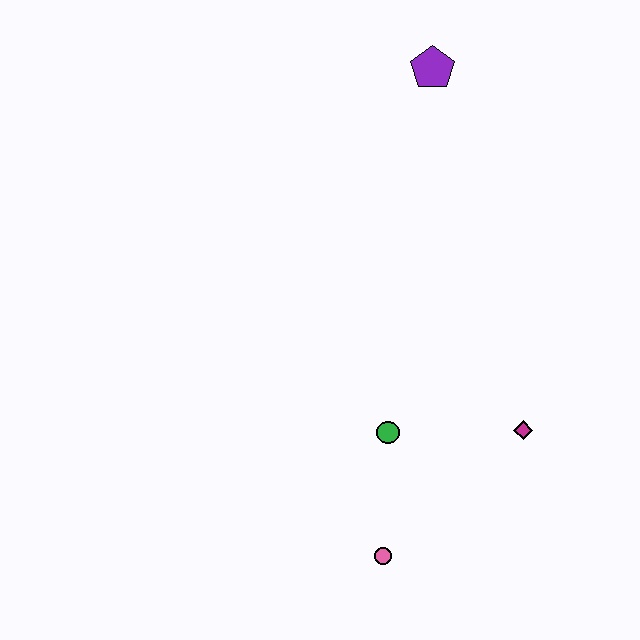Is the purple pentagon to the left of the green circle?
No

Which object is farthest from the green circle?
The purple pentagon is farthest from the green circle.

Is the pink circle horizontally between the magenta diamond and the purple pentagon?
No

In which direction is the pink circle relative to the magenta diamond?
The pink circle is to the left of the magenta diamond.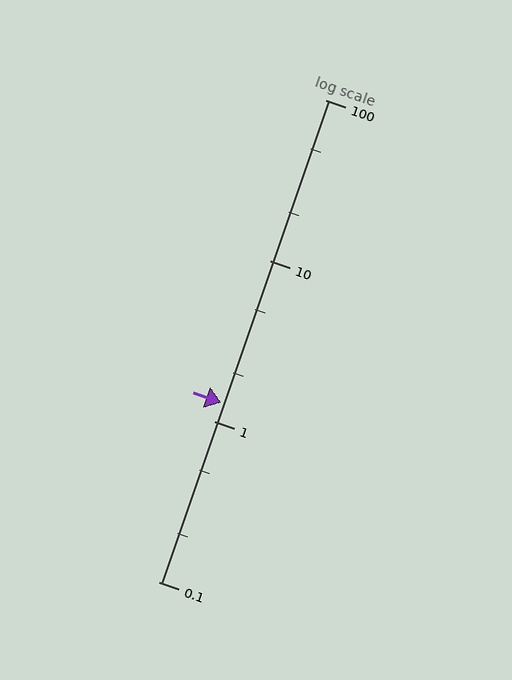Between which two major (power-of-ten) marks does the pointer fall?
The pointer is between 1 and 10.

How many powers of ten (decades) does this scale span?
The scale spans 3 decades, from 0.1 to 100.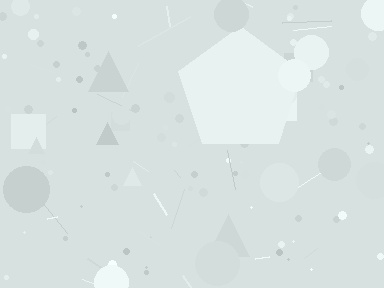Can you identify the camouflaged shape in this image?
The camouflaged shape is a pentagon.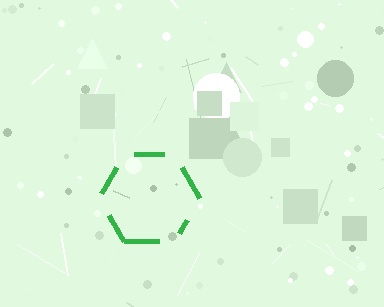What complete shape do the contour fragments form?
The contour fragments form a hexagon.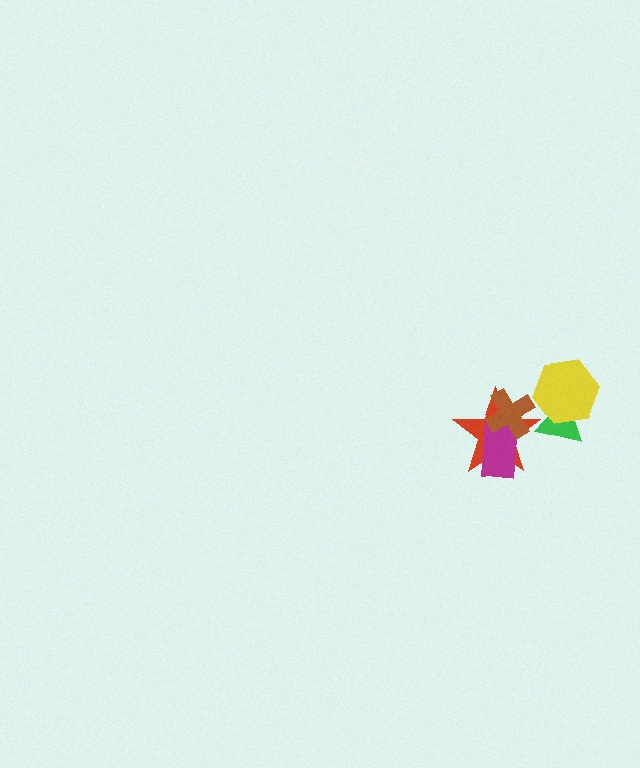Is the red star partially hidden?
Yes, it is partially covered by another shape.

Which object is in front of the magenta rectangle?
The brown cross is in front of the magenta rectangle.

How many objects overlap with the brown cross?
2 objects overlap with the brown cross.